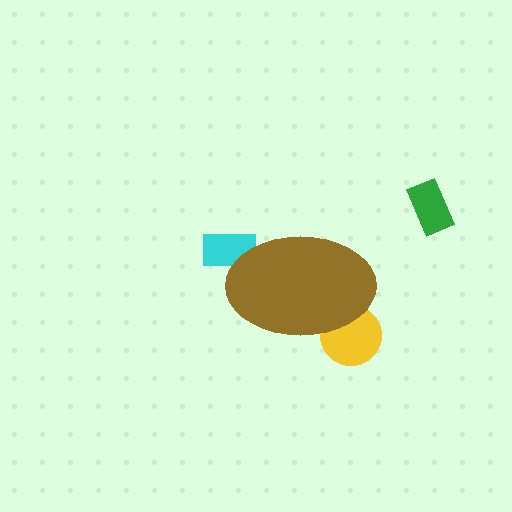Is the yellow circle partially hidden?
Yes, the yellow circle is partially hidden behind the brown ellipse.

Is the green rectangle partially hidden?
No, the green rectangle is fully visible.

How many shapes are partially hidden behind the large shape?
2 shapes are partially hidden.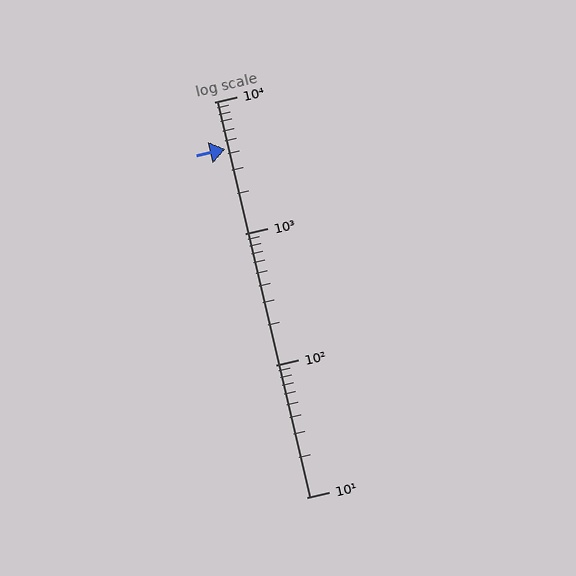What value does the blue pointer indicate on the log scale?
The pointer indicates approximately 4400.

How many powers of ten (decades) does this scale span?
The scale spans 3 decades, from 10 to 10000.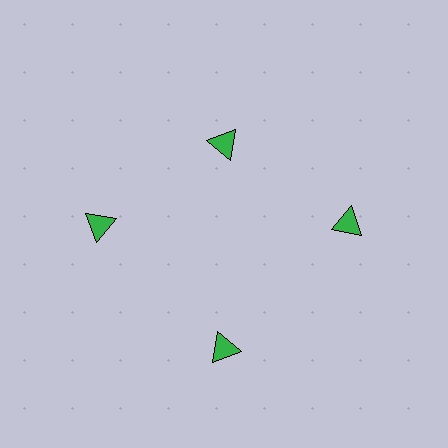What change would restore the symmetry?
The symmetry would be restored by moving it outward, back onto the ring so that all 4 triangles sit at equal angles and equal distance from the center.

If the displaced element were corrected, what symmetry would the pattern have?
It would have 4-fold rotational symmetry — the pattern would map onto itself every 90 degrees.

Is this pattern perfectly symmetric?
No. The 4 green triangles are arranged in a ring, but one element near the 12 o'clock position is pulled inward toward the center, breaking the 4-fold rotational symmetry.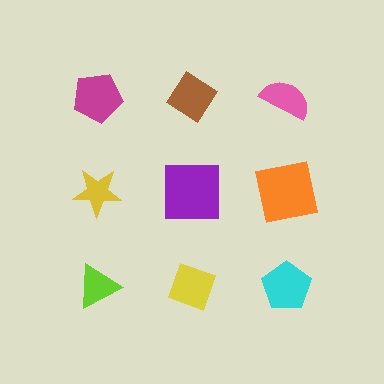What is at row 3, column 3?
A cyan pentagon.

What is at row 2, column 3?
An orange square.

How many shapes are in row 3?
3 shapes.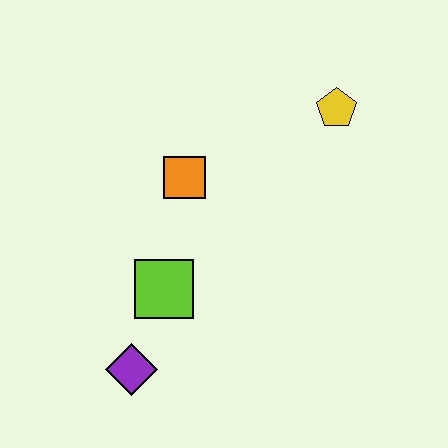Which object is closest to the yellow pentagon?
The orange square is closest to the yellow pentagon.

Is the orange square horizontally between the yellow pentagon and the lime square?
Yes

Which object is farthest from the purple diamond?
The yellow pentagon is farthest from the purple diamond.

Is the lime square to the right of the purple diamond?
Yes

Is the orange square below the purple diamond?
No